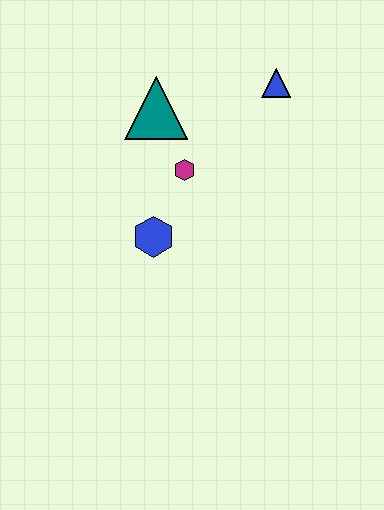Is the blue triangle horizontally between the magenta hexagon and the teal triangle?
No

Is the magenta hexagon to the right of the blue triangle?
No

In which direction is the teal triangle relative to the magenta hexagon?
The teal triangle is above the magenta hexagon.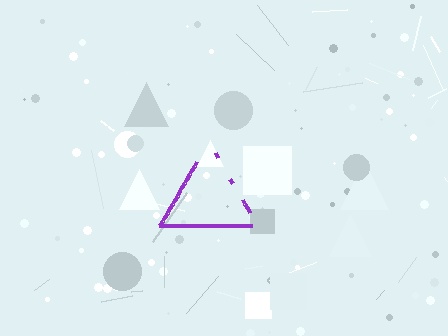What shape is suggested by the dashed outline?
The dashed outline suggests a triangle.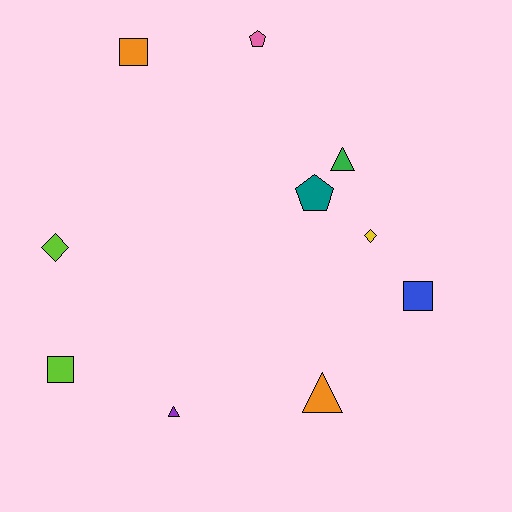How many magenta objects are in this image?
There are no magenta objects.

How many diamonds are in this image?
There are 2 diamonds.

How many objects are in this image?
There are 10 objects.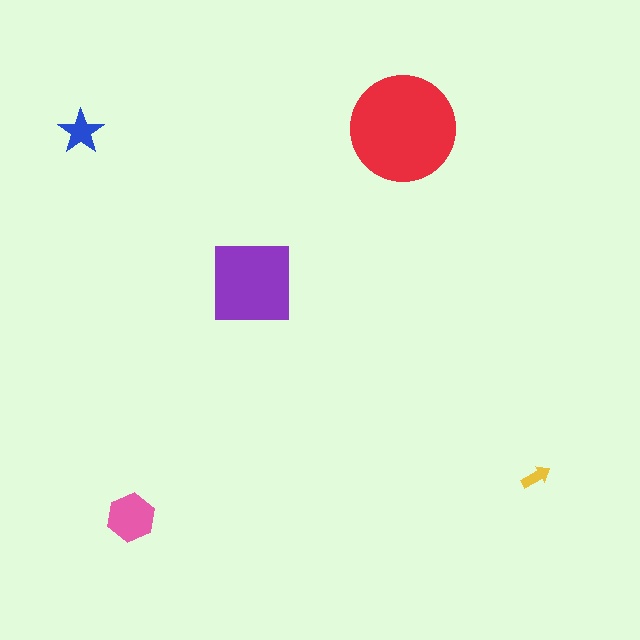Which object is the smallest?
The yellow arrow.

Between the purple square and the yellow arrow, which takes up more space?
The purple square.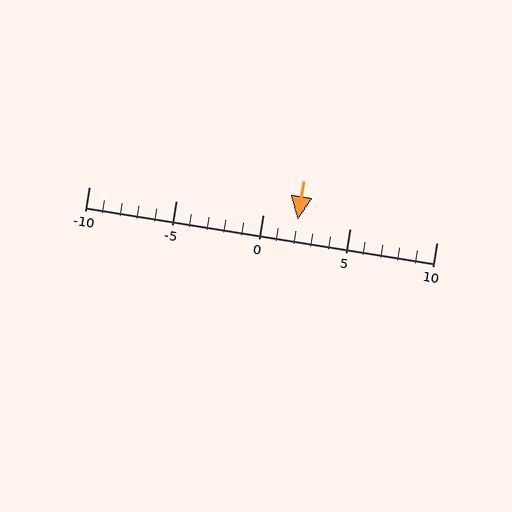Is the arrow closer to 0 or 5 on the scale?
The arrow is closer to 0.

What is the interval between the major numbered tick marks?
The major tick marks are spaced 5 units apart.